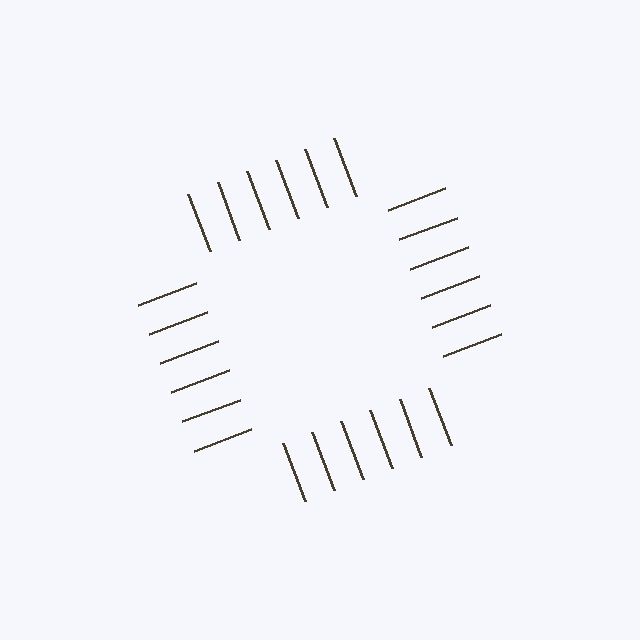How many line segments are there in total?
24 — 6 along each of the 4 edges.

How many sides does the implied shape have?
4 sides — the line-ends trace a square.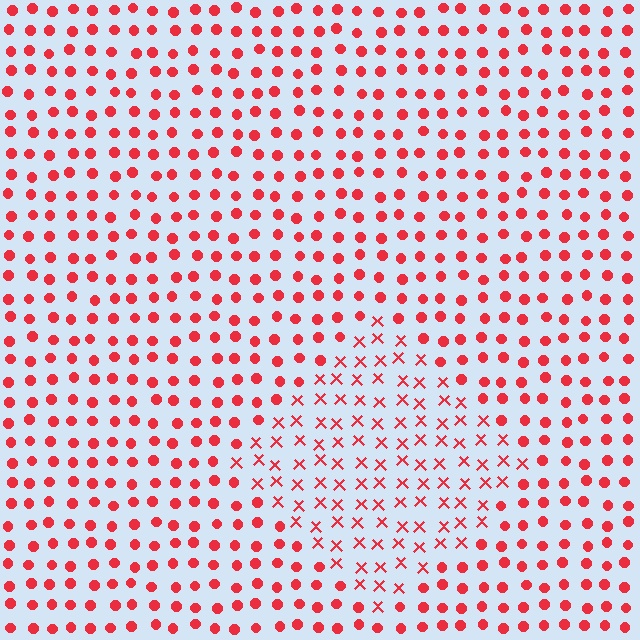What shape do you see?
I see a diamond.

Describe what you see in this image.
The image is filled with small red elements arranged in a uniform grid. A diamond-shaped region contains X marks, while the surrounding area contains circles. The boundary is defined purely by the change in element shape.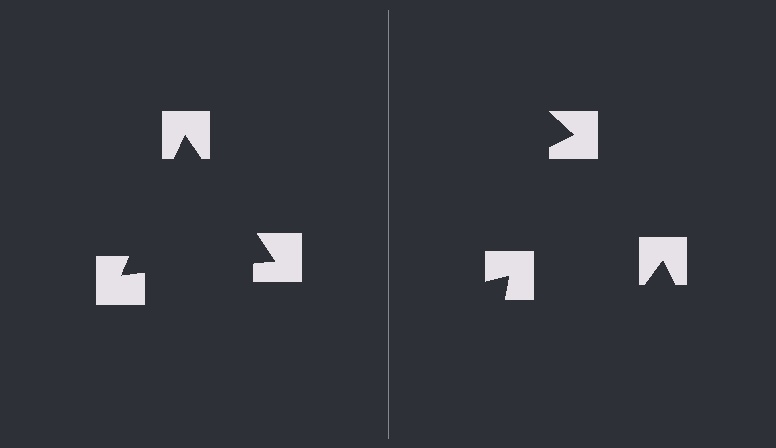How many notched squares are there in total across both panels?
6 — 3 on each side.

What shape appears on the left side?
An illusory triangle.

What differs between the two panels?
The notched squares are positioned identically on both sides; only the wedge orientations differ. On the left they align to a triangle; on the right they are misaligned.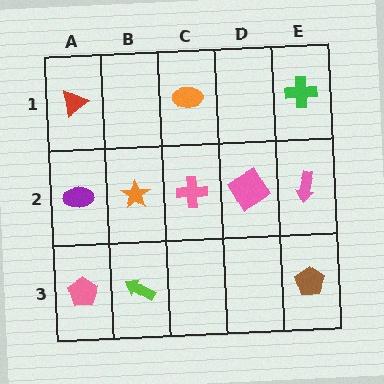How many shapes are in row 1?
3 shapes.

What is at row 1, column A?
A red triangle.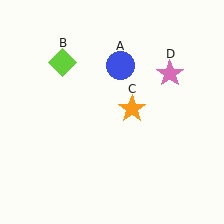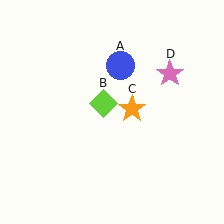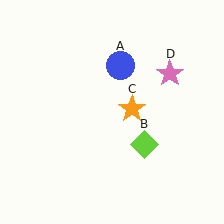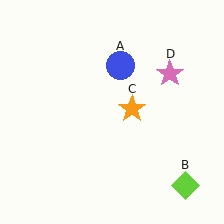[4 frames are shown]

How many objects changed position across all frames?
1 object changed position: lime diamond (object B).